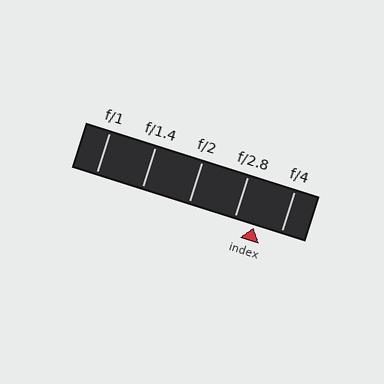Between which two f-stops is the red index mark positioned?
The index mark is between f/2.8 and f/4.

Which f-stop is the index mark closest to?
The index mark is closest to f/2.8.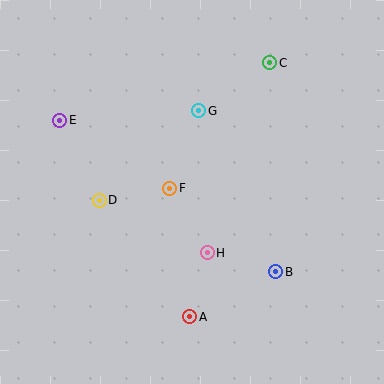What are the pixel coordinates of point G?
Point G is at (199, 111).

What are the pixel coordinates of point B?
Point B is at (276, 272).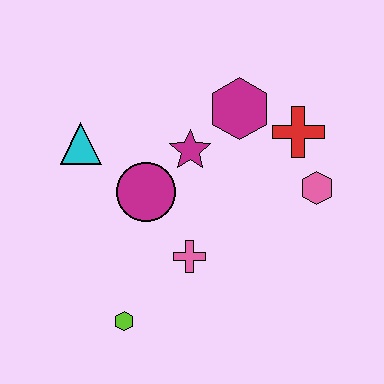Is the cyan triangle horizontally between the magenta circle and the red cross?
No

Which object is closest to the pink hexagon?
The red cross is closest to the pink hexagon.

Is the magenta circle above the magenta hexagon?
No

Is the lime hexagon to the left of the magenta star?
Yes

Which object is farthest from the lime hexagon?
The red cross is farthest from the lime hexagon.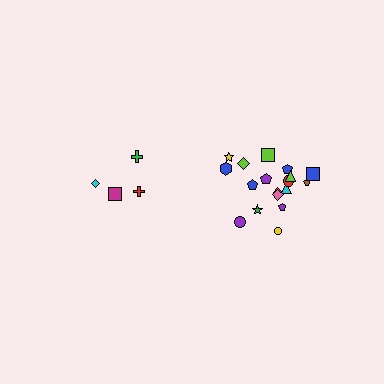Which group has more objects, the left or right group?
The right group.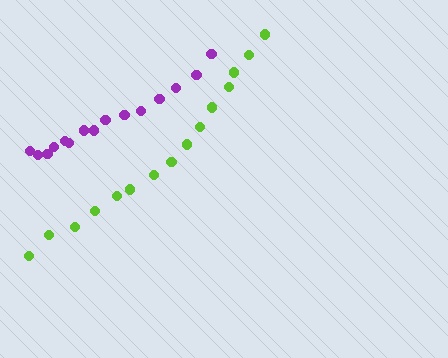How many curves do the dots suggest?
There are 2 distinct paths.